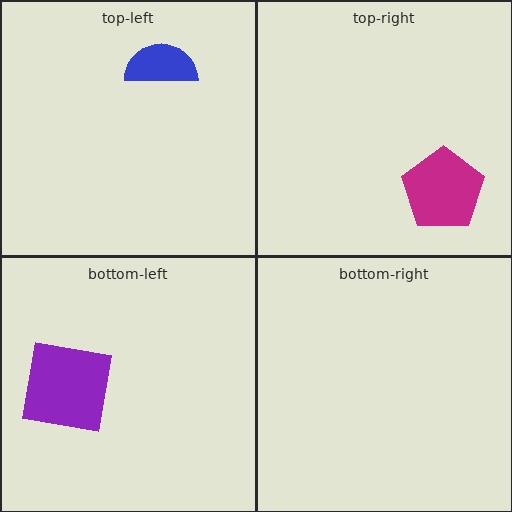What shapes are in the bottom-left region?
The purple square.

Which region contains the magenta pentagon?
The top-right region.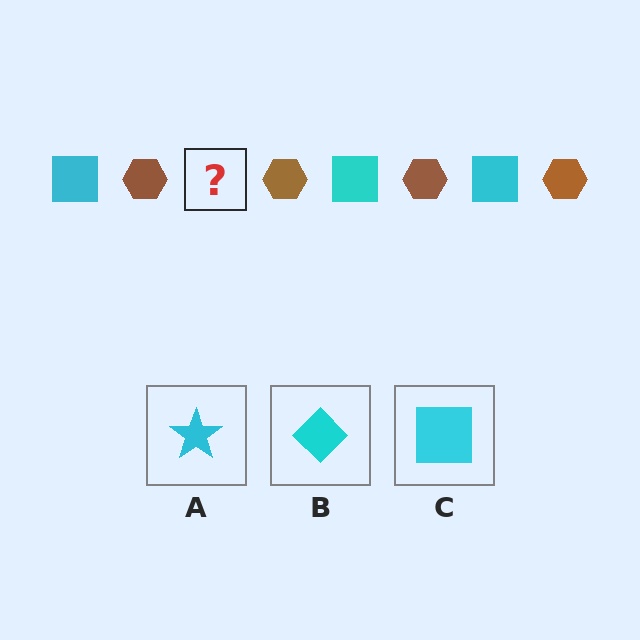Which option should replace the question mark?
Option C.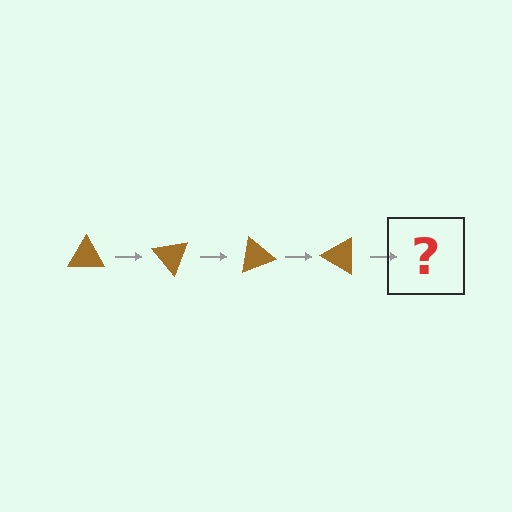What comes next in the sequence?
The next element should be a brown triangle rotated 200 degrees.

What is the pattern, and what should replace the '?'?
The pattern is that the triangle rotates 50 degrees each step. The '?' should be a brown triangle rotated 200 degrees.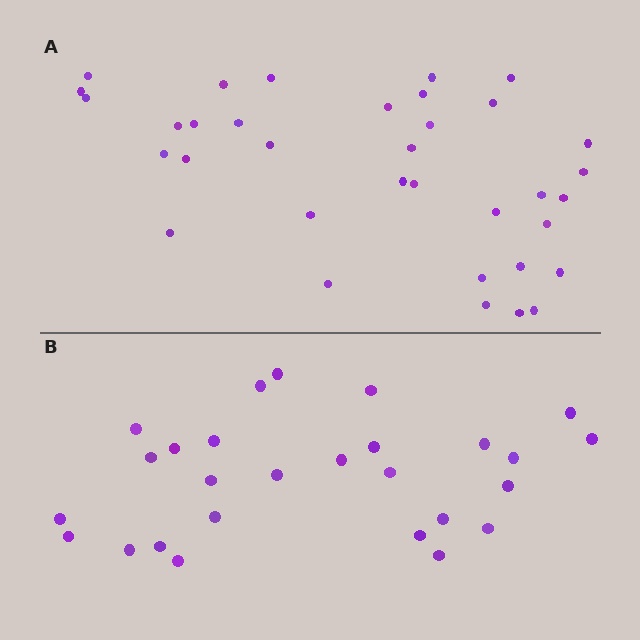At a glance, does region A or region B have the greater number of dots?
Region A (the top region) has more dots.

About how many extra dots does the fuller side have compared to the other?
Region A has roughly 8 or so more dots than region B.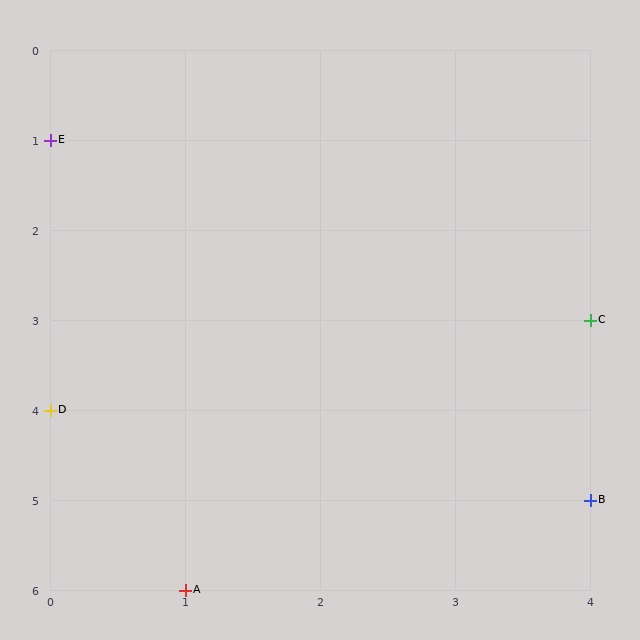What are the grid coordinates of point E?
Point E is at grid coordinates (0, 1).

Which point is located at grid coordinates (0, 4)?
Point D is at (0, 4).